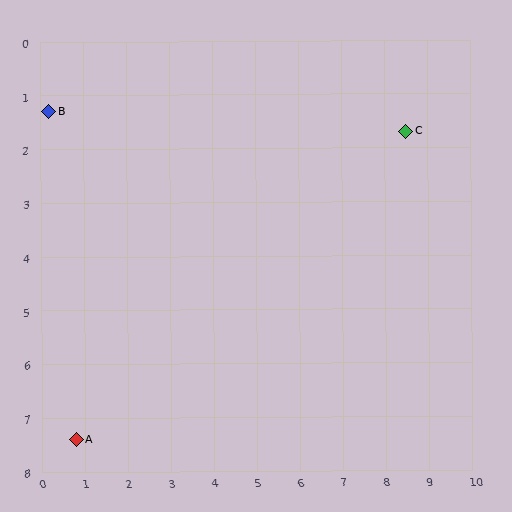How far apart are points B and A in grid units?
Points B and A are about 6.1 grid units apart.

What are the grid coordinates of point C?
Point C is at approximately (8.5, 1.7).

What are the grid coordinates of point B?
Point B is at approximately (0.2, 1.3).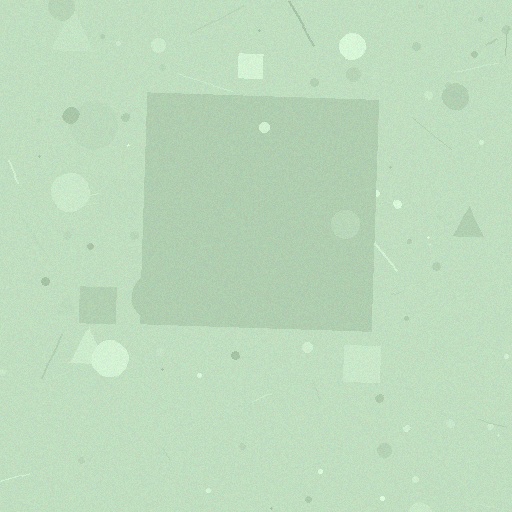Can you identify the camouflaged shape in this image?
The camouflaged shape is a square.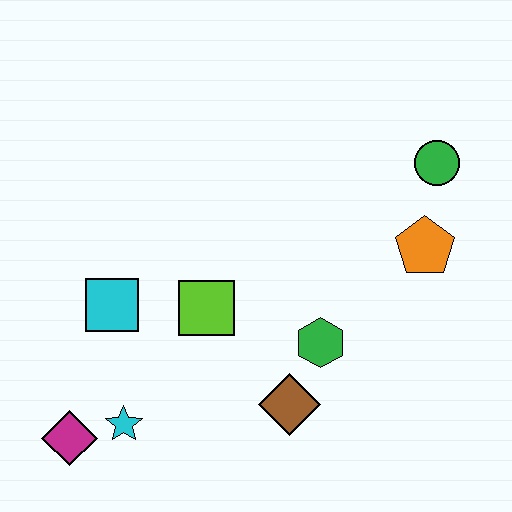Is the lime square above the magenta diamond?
Yes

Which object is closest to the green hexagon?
The brown diamond is closest to the green hexagon.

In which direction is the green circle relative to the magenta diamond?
The green circle is to the right of the magenta diamond.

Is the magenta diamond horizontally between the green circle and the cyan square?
No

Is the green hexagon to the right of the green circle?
No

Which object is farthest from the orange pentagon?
The magenta diamond is farthest from the orange pentagon.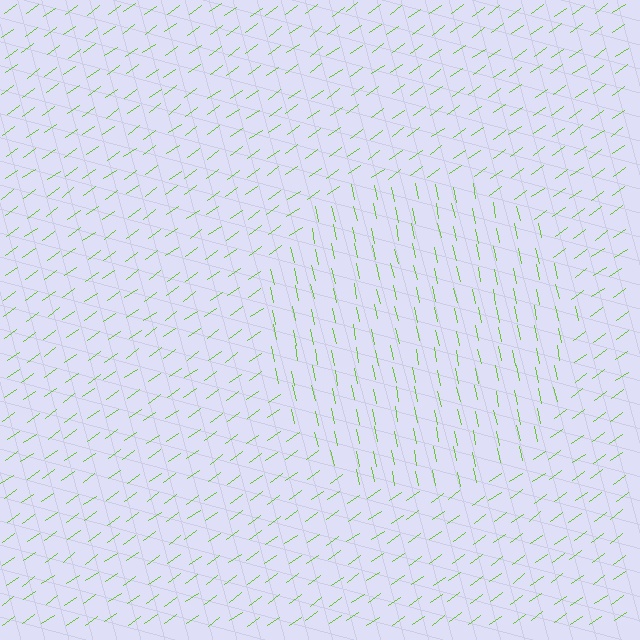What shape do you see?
I see a circle.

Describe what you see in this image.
The image is filled with small lime line segments. A circle region in the image has lines oriented differently from the surrounding lines, creating a visible texture boundary.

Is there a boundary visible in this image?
Yes, there is a texture boundary formed by a change in line orientation.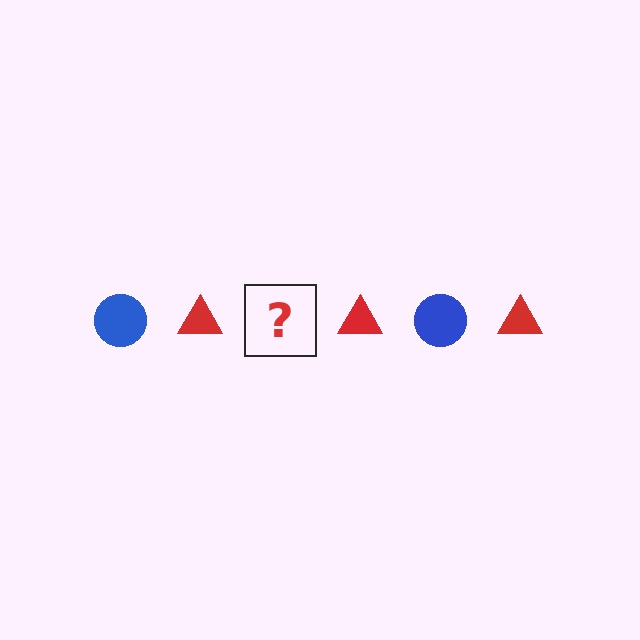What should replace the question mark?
The question mark should be replaced with a blue circle.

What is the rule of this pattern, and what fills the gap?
The rule is that the pattern alternates between blue circle and red triangle. The gap should be filled with a blue circle.